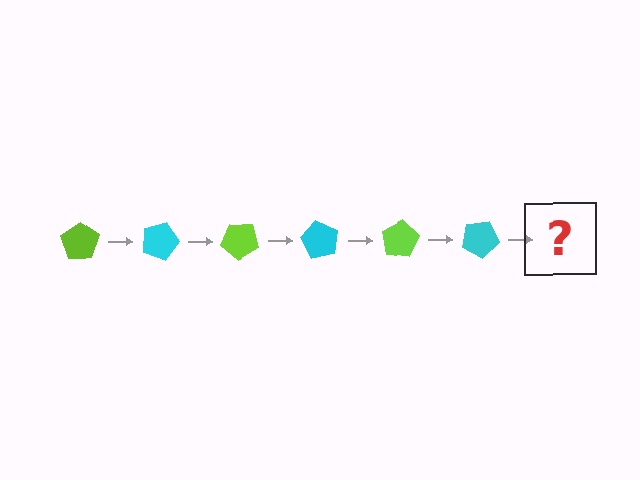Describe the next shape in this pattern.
It should be a lime pentagon, rotated 120 degrees from the start.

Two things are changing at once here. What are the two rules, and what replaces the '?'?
The two rules are that it rotates 20 degrees each step and the color cycles through lime and cyan. The '?' should be a lime pentagon, rotated 120 degrees from the start.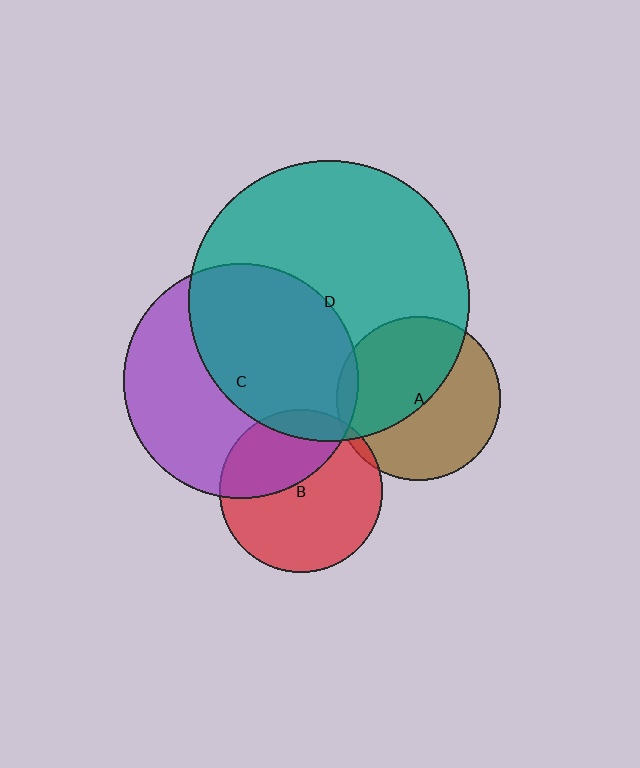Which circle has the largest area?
Circle D (teal).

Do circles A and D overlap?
Yes.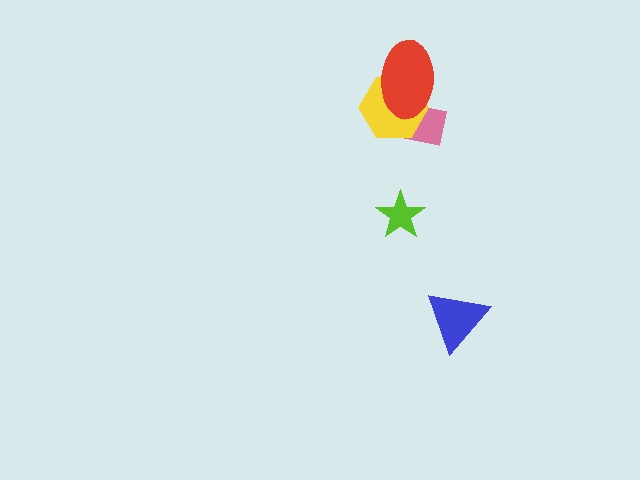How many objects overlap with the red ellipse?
2 objects overlap with the red ellipse.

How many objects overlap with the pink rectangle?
2 objects overlap with the pink rectangle.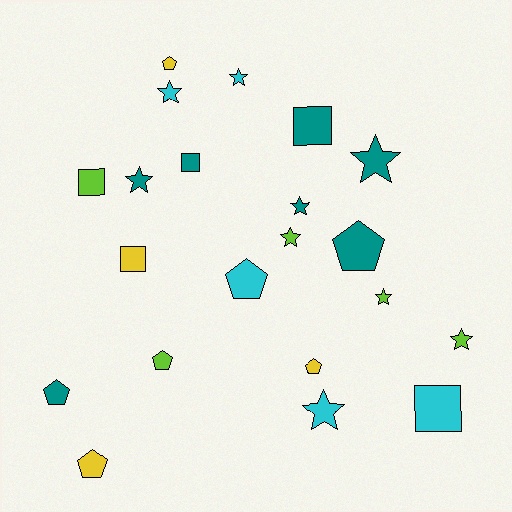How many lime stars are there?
There are 3 lime stars.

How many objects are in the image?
There are 21 objects.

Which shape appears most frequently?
Star, with 9 objects.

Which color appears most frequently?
Teal, with 7 objects.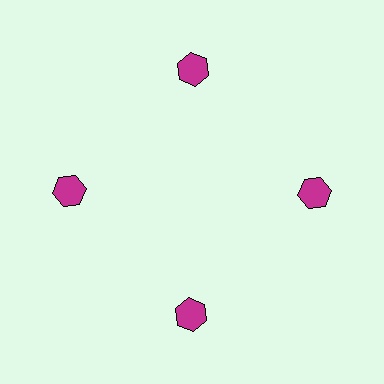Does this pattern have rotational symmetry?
Yes, this pattern has 4-fold rotational symmetry. It looks the same after rotating 90 degrees around the center.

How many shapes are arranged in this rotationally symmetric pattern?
There are 4 shapes, arranged in 4 groups of 1.